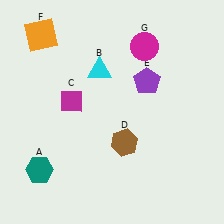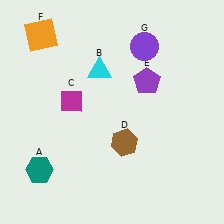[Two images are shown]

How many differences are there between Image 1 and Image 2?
There is 1 difference between the two images.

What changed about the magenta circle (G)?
In Image 1, G is magenta. In Image 2, it changed to purple.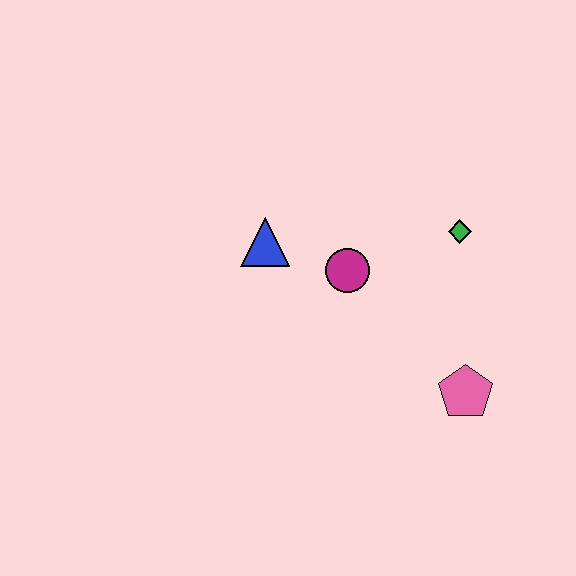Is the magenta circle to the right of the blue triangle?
Yes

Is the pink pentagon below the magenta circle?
Yes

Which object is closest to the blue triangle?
The magenta circle is closest to the blue triangle.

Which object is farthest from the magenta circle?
The pink pentagon is farthest from the magenta circle.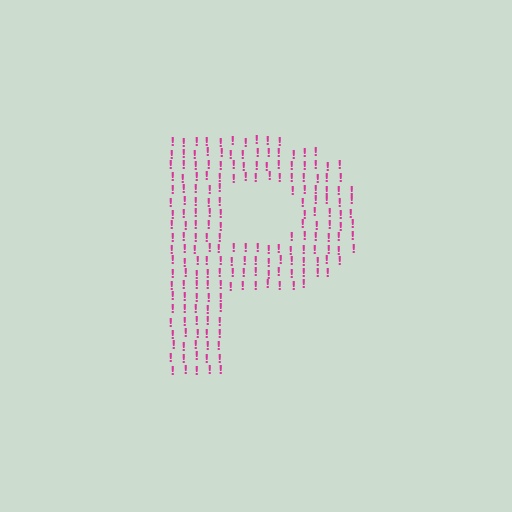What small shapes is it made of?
It is made of small exclamation marks.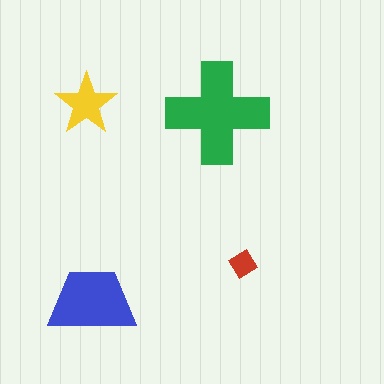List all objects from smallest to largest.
The red diamond, the yellow star, the blue trapezoid, the green cross.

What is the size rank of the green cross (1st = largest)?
1st.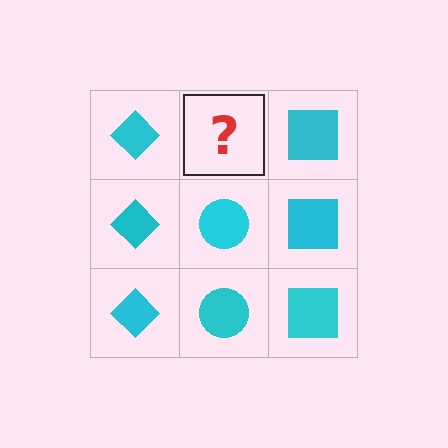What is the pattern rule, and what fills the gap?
The rule is that each column has a consistent shape. The gap should be filled with a cyan circle.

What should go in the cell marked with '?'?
The missing cell should contain a cyan circle.